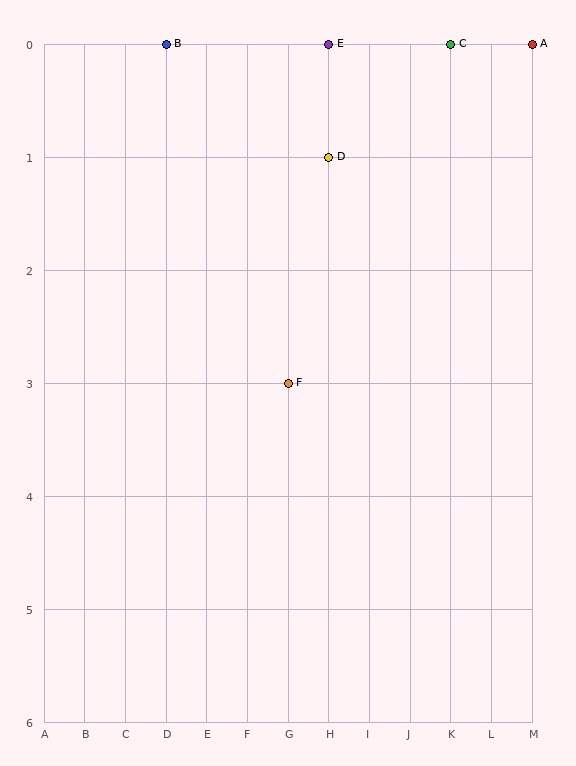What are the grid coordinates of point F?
Point F is at grid coordinates (G, 3).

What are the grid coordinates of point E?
Point E is at grid coordinates (H, 0).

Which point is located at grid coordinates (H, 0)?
Point E is at (H, 0).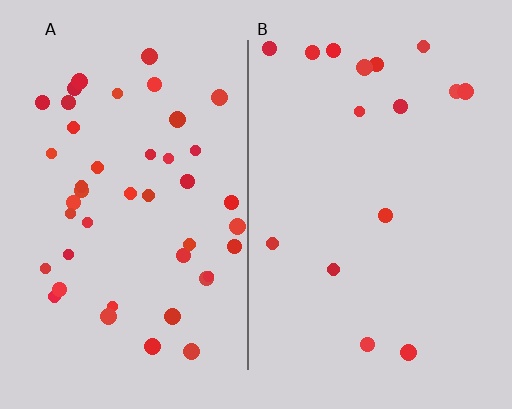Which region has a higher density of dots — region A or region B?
A (the left).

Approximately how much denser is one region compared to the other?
Approximately 2.8× — region A over region B.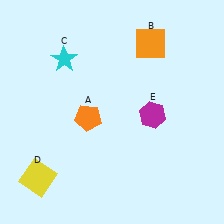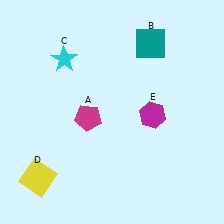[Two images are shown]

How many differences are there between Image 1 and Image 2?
There are 2 differences between the two images.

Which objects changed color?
A changed from orange to magenta. B changed from orange to teal.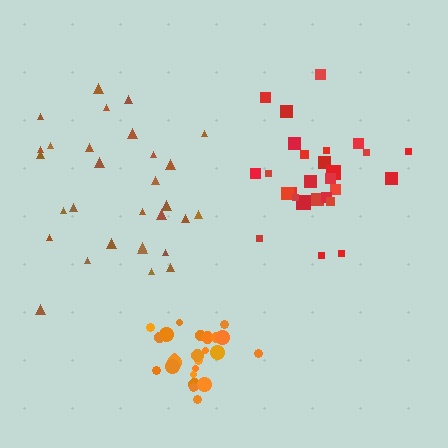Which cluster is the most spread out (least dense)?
Brown.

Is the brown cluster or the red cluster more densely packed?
Red.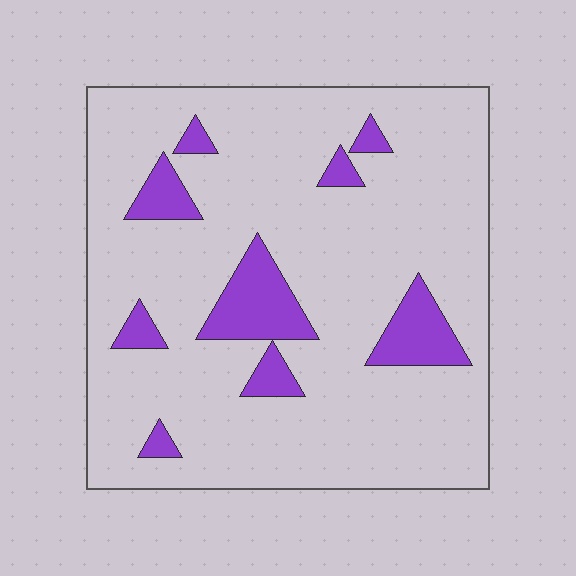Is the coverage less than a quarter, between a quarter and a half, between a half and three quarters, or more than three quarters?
Less than a quarter.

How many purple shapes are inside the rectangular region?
9.